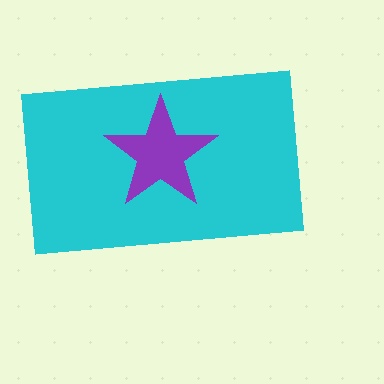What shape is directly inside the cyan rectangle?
The purple star.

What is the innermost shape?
The purple star.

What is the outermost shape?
The cyan rectangle.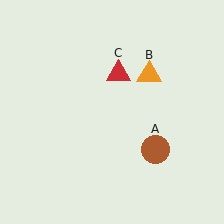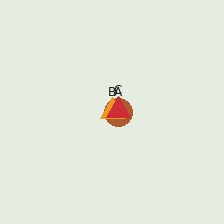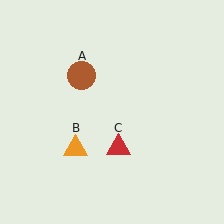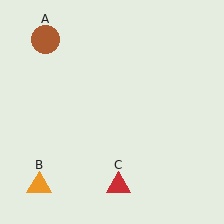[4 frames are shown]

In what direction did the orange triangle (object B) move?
The orange triangle (object B) moved down and to the left.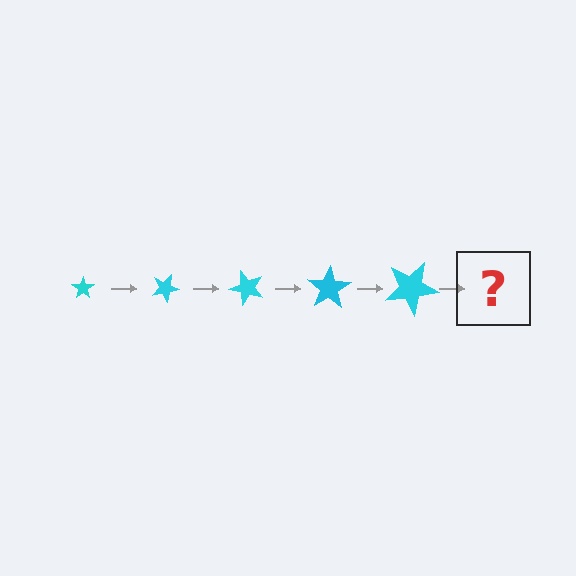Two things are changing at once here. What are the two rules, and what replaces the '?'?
The two rules are that the star grows larger each step and it rotates 25 degrees each step. The '?' should be a star, larger than the previous one and rotated 125 degrees from the start.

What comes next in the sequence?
The next element should be a star, larger than the previous one and rotated 125 degrees from the start.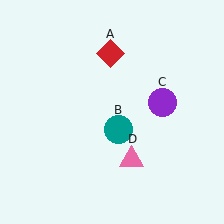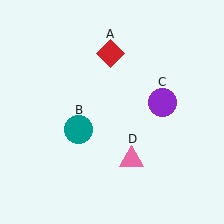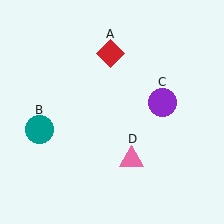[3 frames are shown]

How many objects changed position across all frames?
1 object changed position: teal circle (object B).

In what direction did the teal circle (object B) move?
The teal circle (object B) moved left.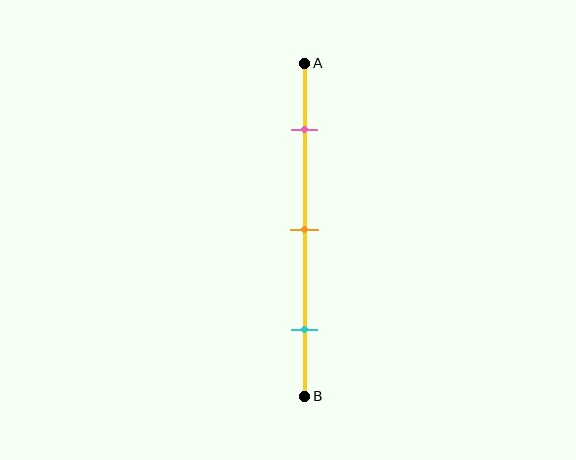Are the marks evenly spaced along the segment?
Yes, the marks are approximately evenly spaced.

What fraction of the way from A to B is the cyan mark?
The cyan mark is approximately 80% (0.8) of the way from A to B.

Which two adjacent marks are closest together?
The pink and orange marks are the closest adjacent pair.